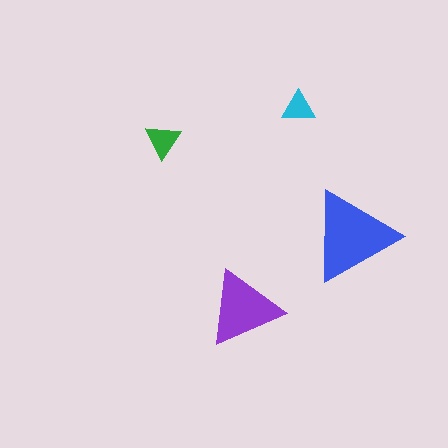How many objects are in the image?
There are 4 objects in the image.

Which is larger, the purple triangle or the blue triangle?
The blue one.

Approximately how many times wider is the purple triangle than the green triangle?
About 2 times wider.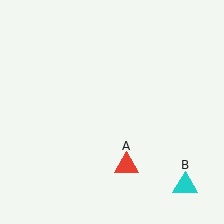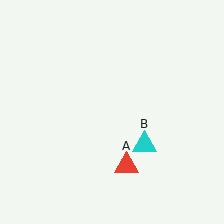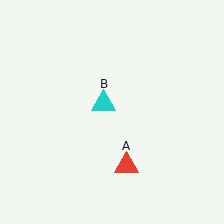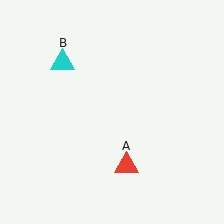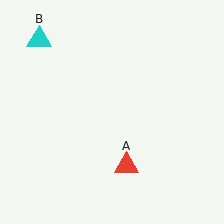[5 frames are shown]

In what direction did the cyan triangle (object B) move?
The cyan triangle (object B) moved up and to the left.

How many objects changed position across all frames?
1 object changed position: cyan triangle (object B).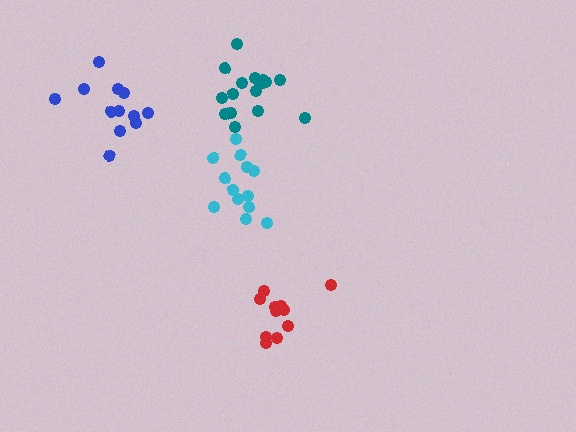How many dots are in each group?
Group 1: 11 dots, Group 2: 12 dots, Group 3: 13 dots, Group 4: 17 dots (53 total).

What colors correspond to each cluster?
The clusters are colored: red, blue, cyan, teal.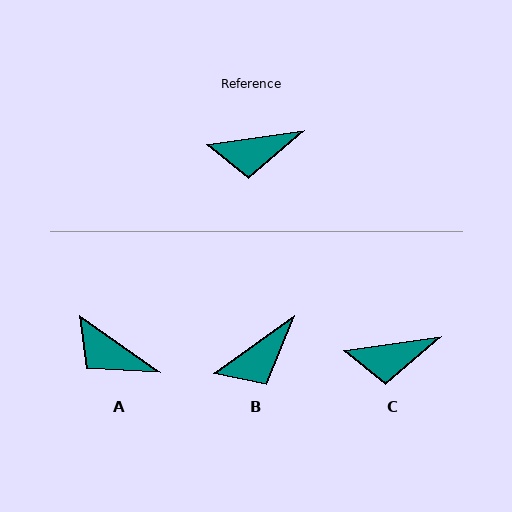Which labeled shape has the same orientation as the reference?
C.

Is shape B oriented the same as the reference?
No, it is off by about 27 degrees.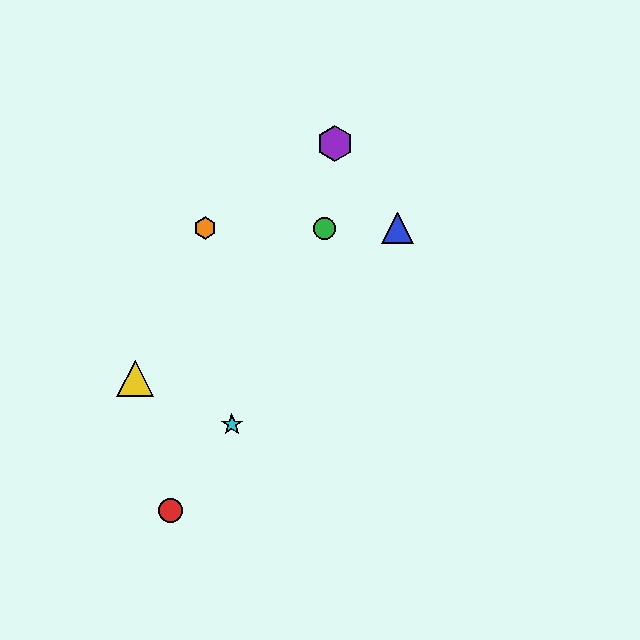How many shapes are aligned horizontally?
3 shapes (the blue triangle, the green circle, the orange hexagon) are aligned horizontally.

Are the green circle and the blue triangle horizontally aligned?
Yes, both are at y≈228.